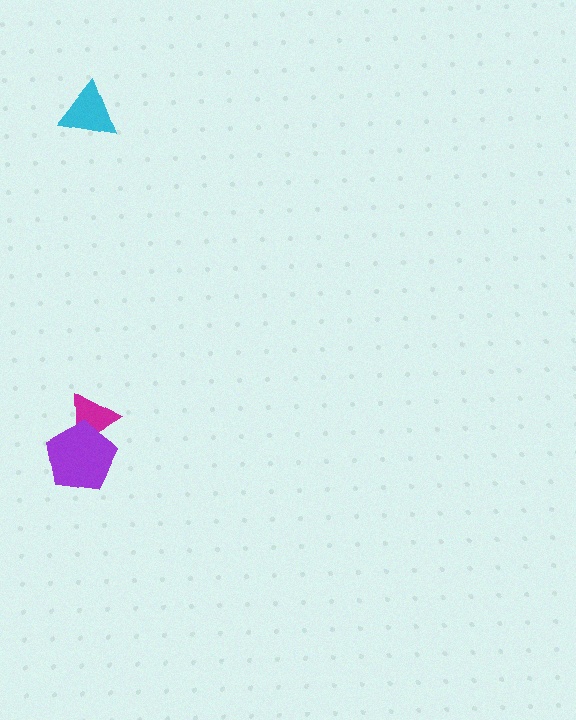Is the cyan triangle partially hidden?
No, no other shape covers it.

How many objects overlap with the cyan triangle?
0 objects overlap with the cyan triangle.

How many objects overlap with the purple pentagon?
1 object overlaps with the purple pentagon.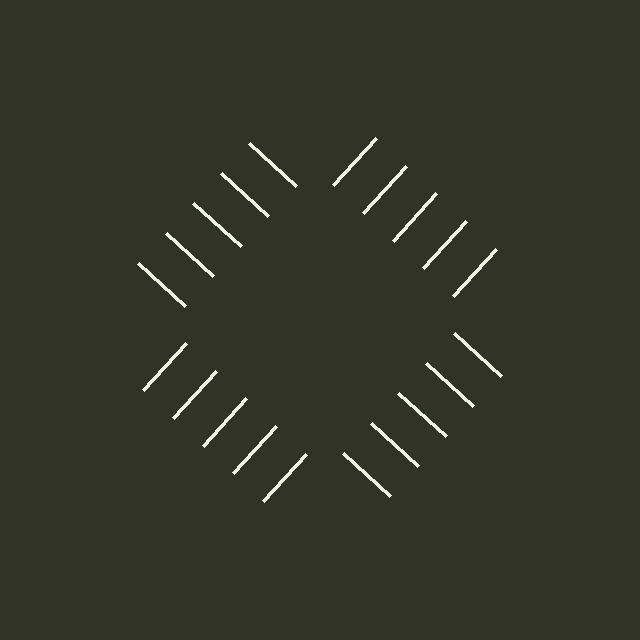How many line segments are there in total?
20 — 5 along each of the 4 edges.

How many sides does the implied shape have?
4 sides — the line-ends trace a square.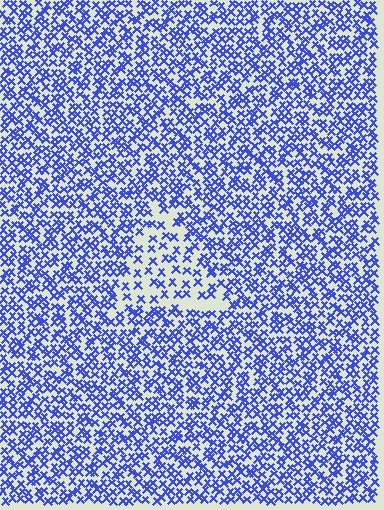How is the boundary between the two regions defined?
The boundary is defined by a change in element density (approximately 2.1x ratio). All elements are the same color, size, and shape.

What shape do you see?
I see a triangle.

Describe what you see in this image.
The image contains small blue elements arranged at two different densities. A triangle-shaped region is visible where the elements are less densely packed than the surrounding area.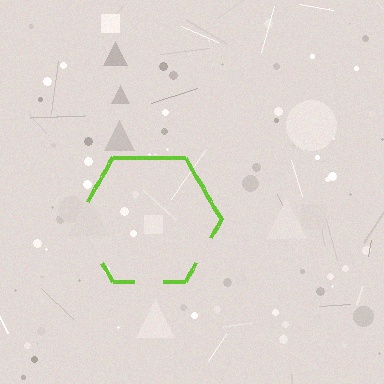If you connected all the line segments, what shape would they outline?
They would outline a hexagon.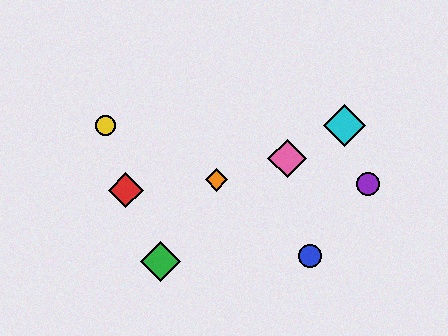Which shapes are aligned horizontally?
The yellow circle, the cyan diamond are aligned horizontally.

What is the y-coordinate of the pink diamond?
The pink diamond is at y≈159.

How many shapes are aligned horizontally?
2 shapes (the yellow circle, the cyan diamond) are aligned horizontally.